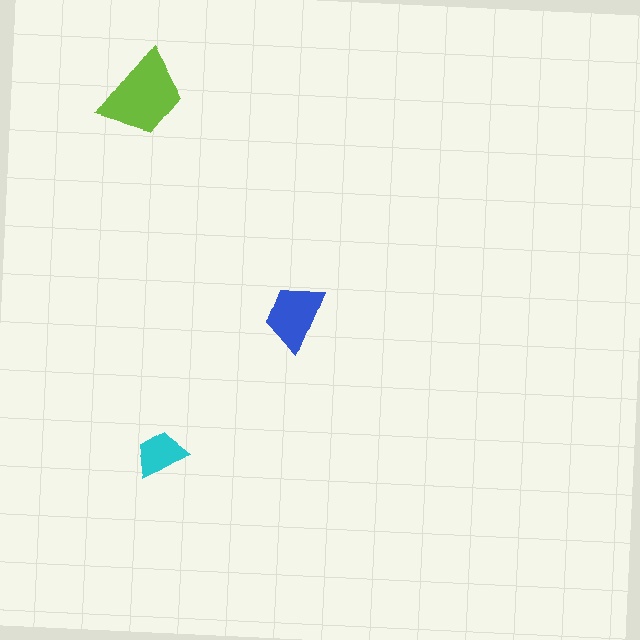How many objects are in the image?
There are 3 objects in the image.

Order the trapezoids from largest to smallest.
the lime one, the blue one, the cyan one.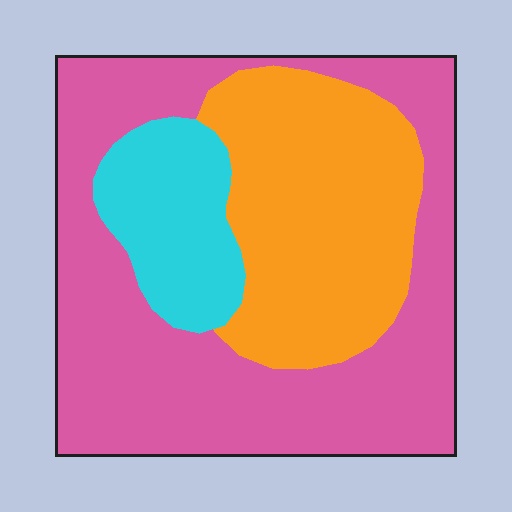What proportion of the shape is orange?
Orange covers about 30% of the shape.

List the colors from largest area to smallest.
From largest to smallest: pink, orange, cyan.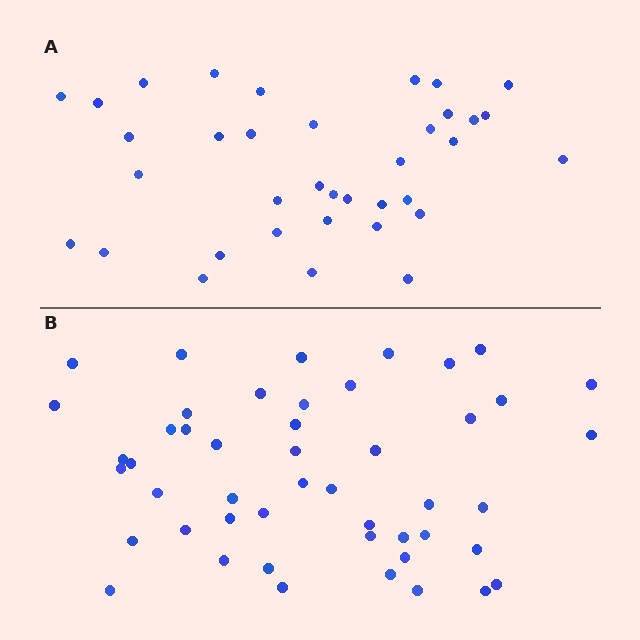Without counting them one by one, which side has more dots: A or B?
Region B (the bottom region) has more dots.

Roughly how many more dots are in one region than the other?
Region B has roughly 12 or so more dots than region A.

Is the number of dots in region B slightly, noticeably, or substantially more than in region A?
Region B has noticeably more, but not dramatically so. The ratio is roughly 1.3 to 1.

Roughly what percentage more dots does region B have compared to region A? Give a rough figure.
About 35% more.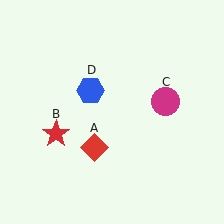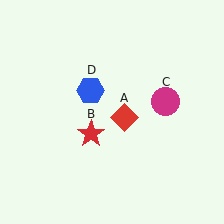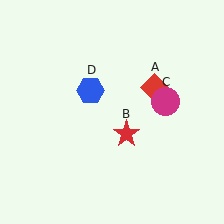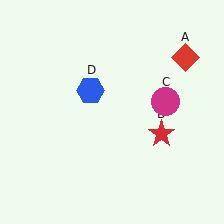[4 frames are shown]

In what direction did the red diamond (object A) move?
The red diamond (object A) moved up and to the right.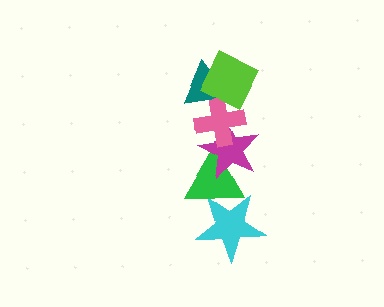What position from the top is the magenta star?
The magenta star is 4th from the top.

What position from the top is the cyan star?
The cyan star is 6th from the top.